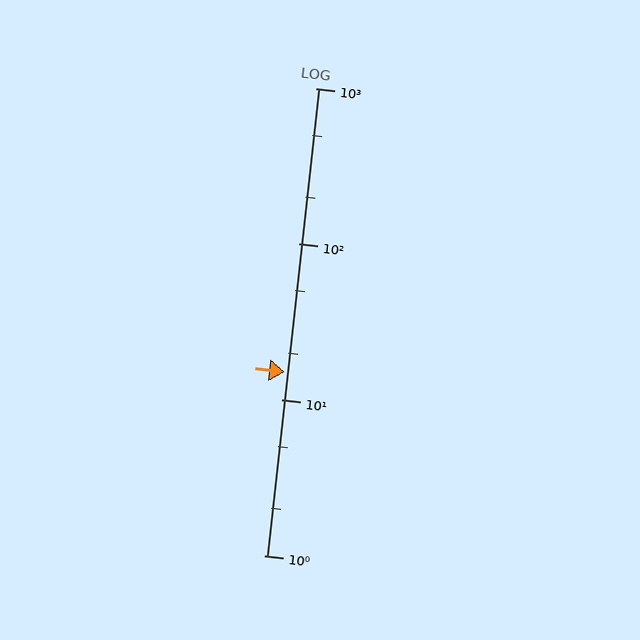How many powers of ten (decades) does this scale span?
The scale spans 3 decades, from 1 to 1000.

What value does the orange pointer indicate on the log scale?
The pointer indicates approximately 15.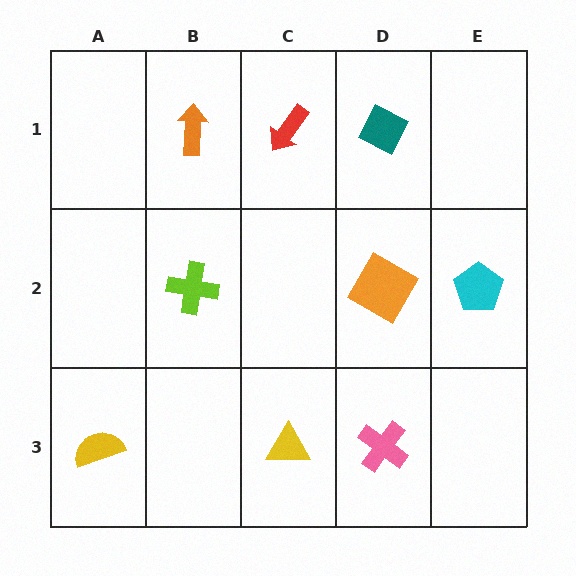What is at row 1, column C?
A red arrow.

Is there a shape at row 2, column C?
No, that cell is empty.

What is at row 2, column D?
An orange square.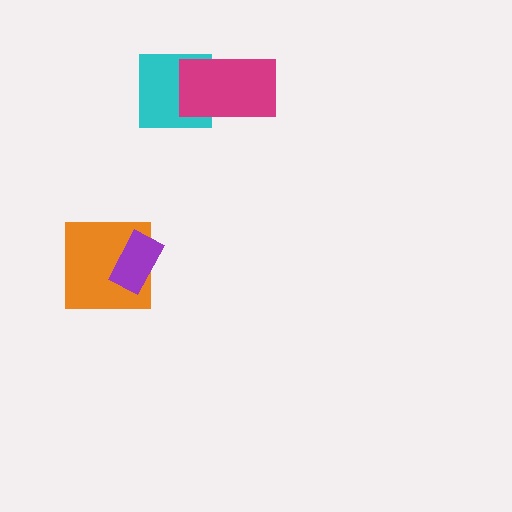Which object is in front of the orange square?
The purple rectangle is in front of the orange square.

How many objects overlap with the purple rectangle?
1 object overlaps with the purple rectangle.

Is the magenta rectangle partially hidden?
No, no other shape covers it.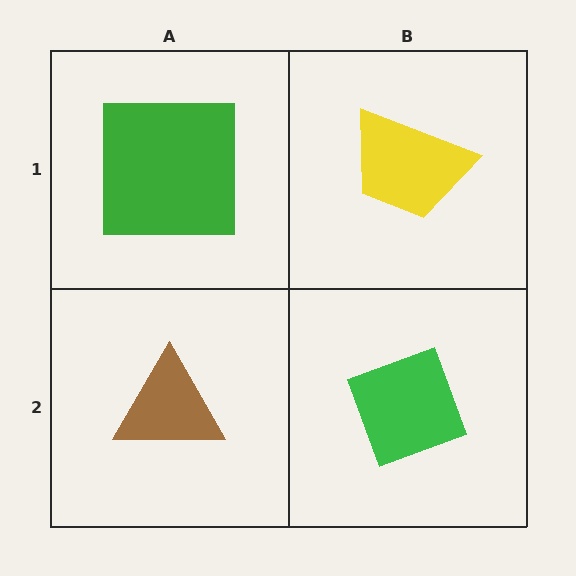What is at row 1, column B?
A yellow trapezoid.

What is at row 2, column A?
A brown triangle.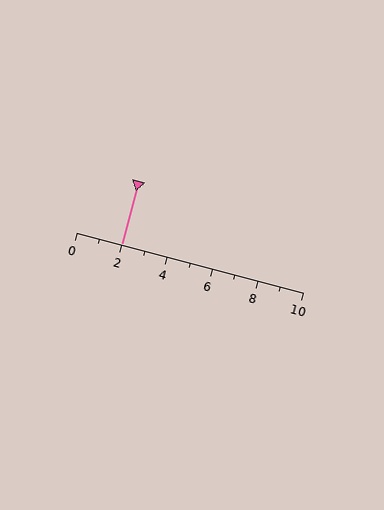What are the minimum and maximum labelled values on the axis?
The axis runs from 0 to 10.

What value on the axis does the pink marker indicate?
The marker indicates approximately 2.